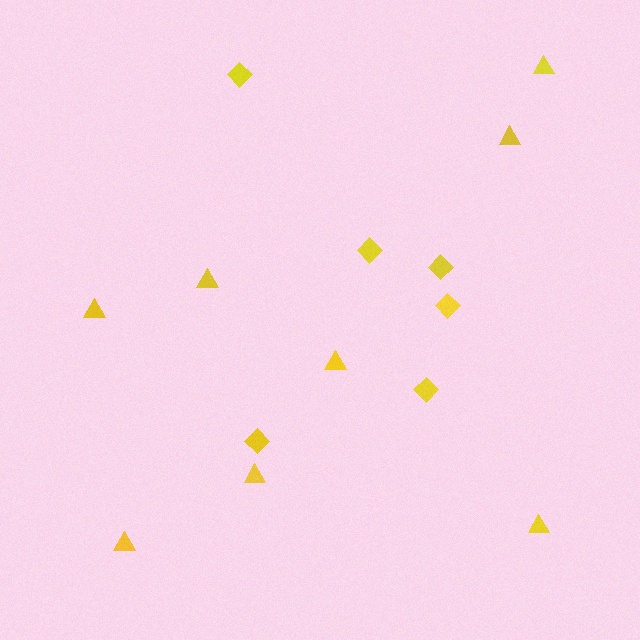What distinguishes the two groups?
There are 2 groups: one group of diamonds (6) and one group of triangles (8).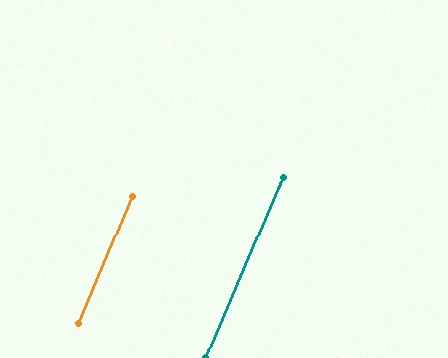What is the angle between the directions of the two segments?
Approximately 0 degrees.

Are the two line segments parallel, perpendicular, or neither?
Parallel — their directions differ by only 0.5°.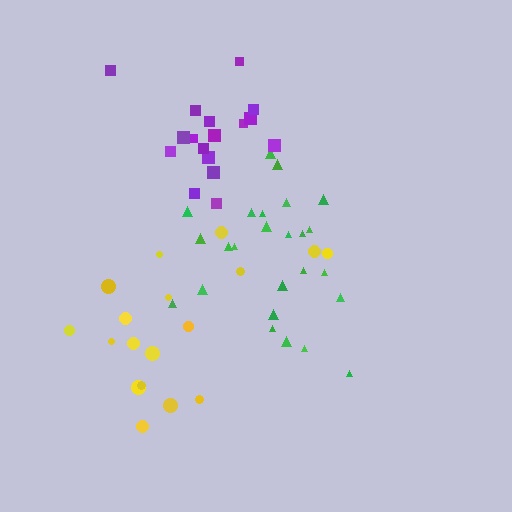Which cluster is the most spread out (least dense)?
Yellow.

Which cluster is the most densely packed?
Purple.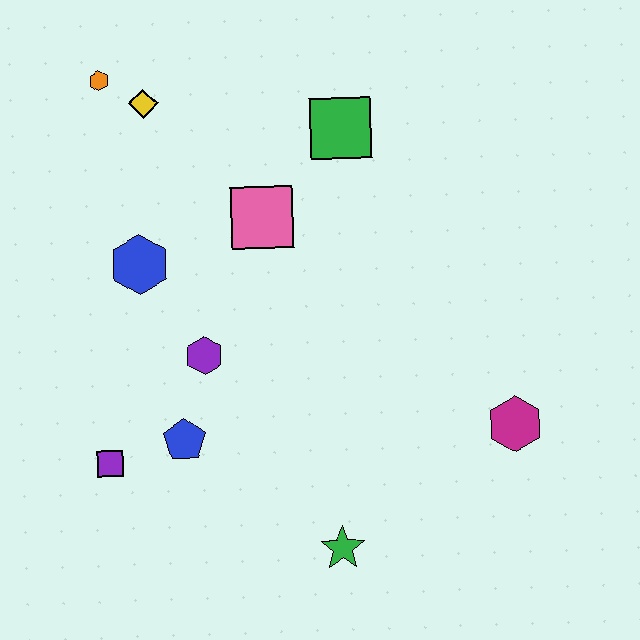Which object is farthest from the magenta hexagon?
The orange hexagon is farthest from the magenta hexagon.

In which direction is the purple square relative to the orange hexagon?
The purple square is below the orange hexagon.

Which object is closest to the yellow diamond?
The orange hexagon is closest to the yellow diamond.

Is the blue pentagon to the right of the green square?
No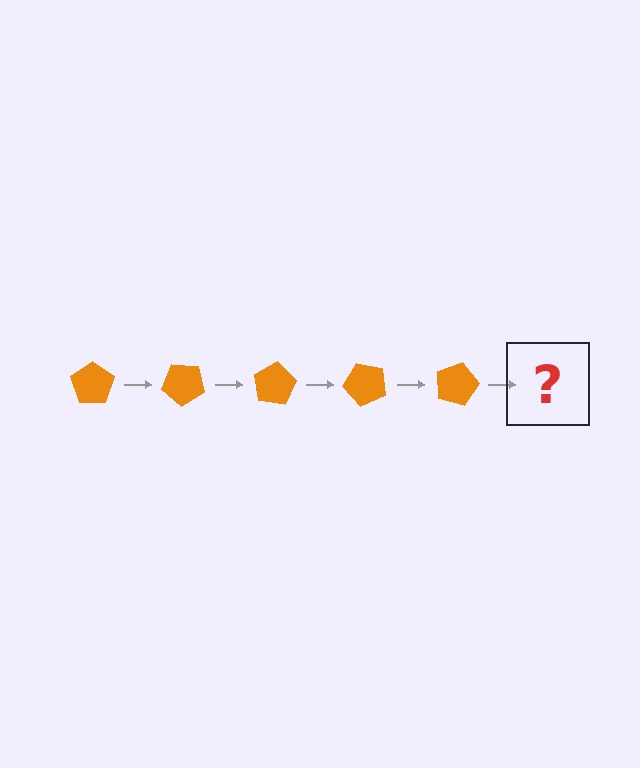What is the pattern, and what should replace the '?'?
The pattern is that the pentagon rotates 40 degrees each step. The '?' should be an orange pentagon rotated 200 degrees.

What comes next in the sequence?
The next element should be an orange pentagon rotated 200 degrees.